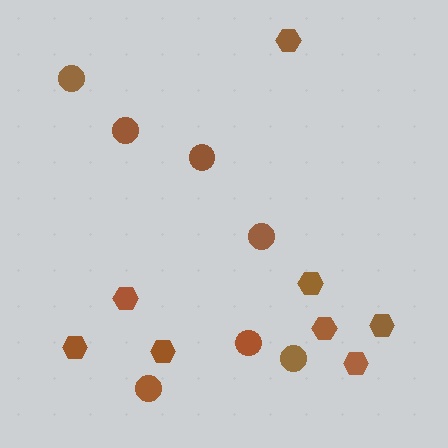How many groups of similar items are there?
There are 2 groups: one group of circles (7) and one group of hexagons (8).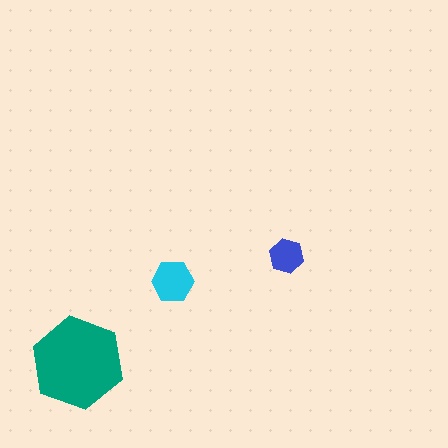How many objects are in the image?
There are 3 objects in the image.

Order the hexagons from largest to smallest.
the teal one, the cyan one, the blue one.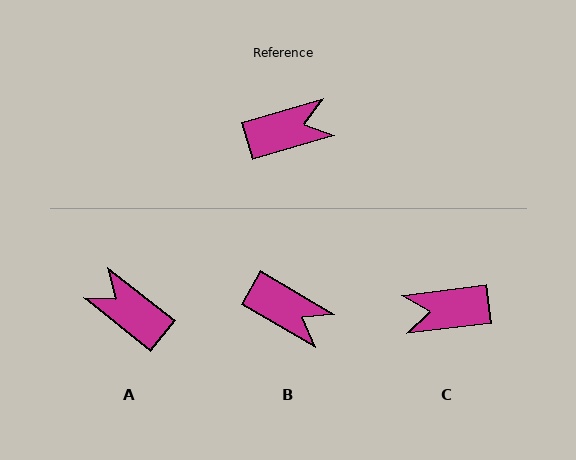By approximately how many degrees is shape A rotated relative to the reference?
Approximately 126 degrees counter-clockwise.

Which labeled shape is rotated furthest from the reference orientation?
C, about 171 degrees away.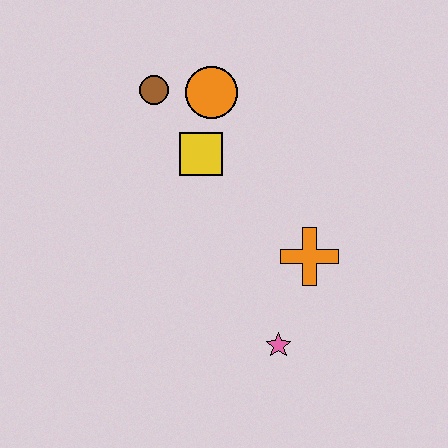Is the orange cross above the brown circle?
No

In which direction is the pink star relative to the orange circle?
The pink star is below the orange circle.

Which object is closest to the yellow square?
The orange circle is closest to the yellow square.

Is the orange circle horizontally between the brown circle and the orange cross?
Yes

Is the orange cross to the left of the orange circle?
No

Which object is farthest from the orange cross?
The brown circle is farthest from the orange cross.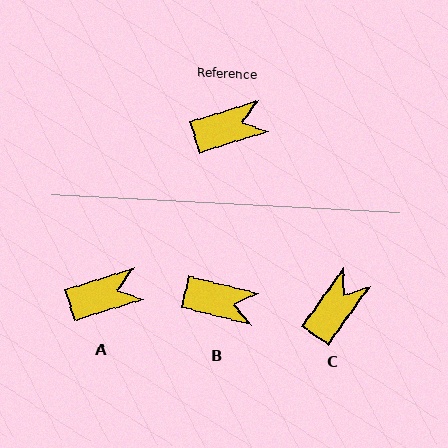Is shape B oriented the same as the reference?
No, it is off by about 31 degrees.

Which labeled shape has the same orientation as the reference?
A.